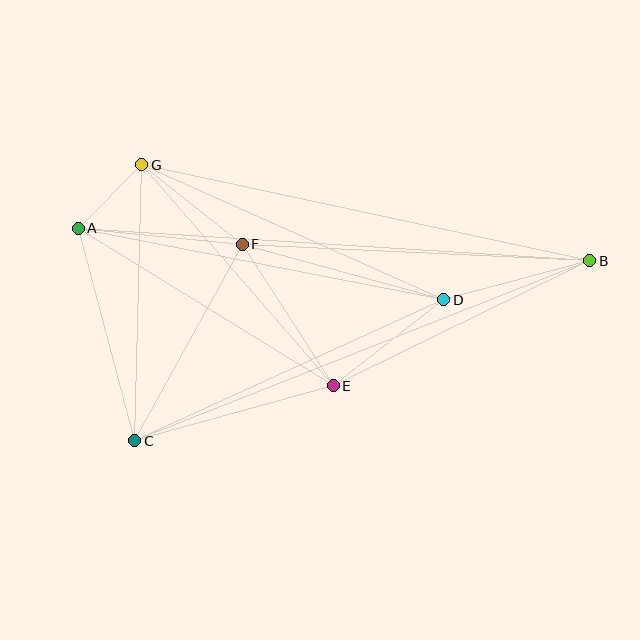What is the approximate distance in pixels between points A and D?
The distance between A and D is approximately 373 pixels.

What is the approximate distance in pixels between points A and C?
The distance between A and C is approximately 220 pixels.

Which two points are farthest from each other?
Points A and B are farthest from each other.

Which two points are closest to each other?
Points A and G are closest to each other.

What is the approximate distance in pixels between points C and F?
The distance between C and F is approximately 224 pixels.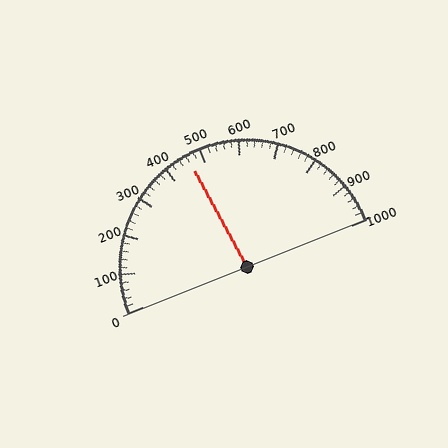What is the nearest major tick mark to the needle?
The nearest major tick mark is 500.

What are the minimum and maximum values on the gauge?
The gauge ranges from 0 to 1000.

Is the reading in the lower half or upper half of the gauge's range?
The reading is in the lower half of the range (0 to 1000).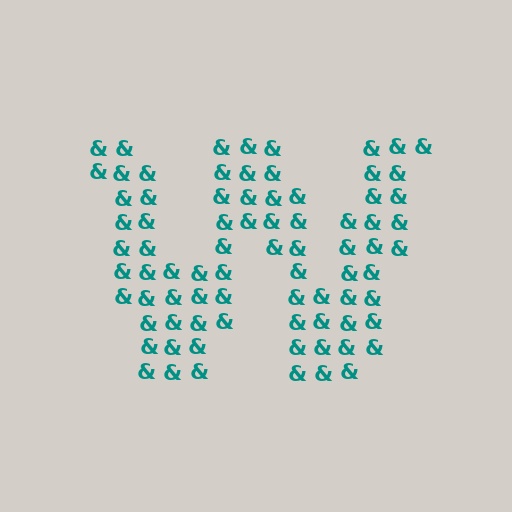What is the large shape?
The large shape is the letter W.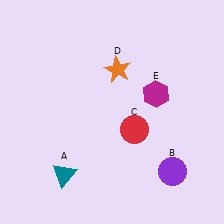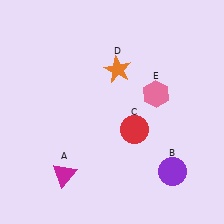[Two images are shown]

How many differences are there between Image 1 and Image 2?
There are 2 differences between the two images.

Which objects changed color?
A changed from teal to magenta. E changed from magenta to pink.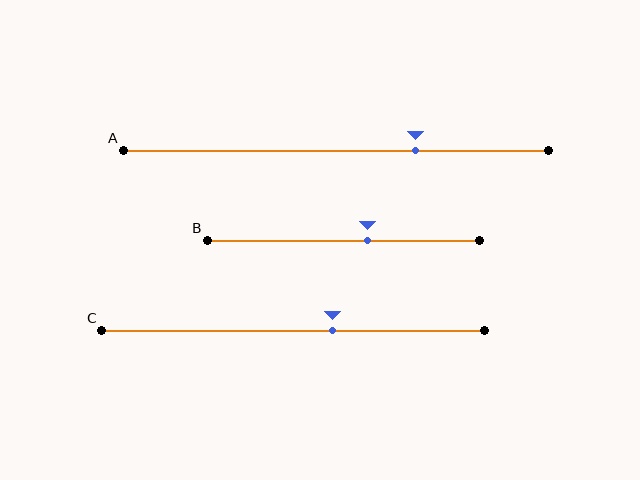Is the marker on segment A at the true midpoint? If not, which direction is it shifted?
No, the marker on segment A is shifted to the right by about 19% of the segment length.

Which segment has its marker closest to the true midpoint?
Segment B has its marker closest to the true midpoint.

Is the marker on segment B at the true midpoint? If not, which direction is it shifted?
No, the marker on segment B is shifted to the right by about 9% of the segment length.